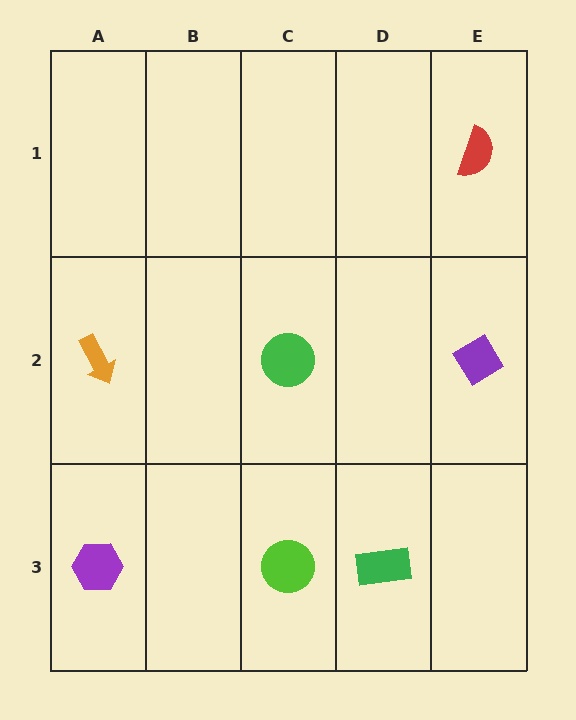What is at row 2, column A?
An orange arrow.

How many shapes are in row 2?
3 shapes.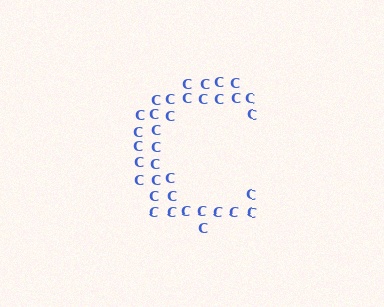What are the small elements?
The small elements are letter C's.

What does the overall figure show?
The overall figure shows the letter C.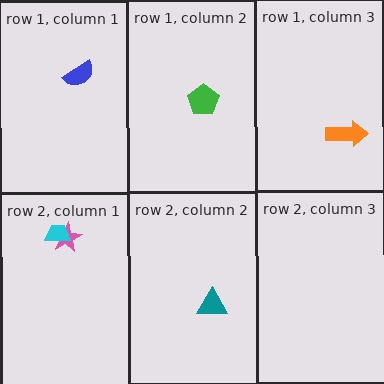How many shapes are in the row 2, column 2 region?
1.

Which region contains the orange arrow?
The row 1, column 3 region.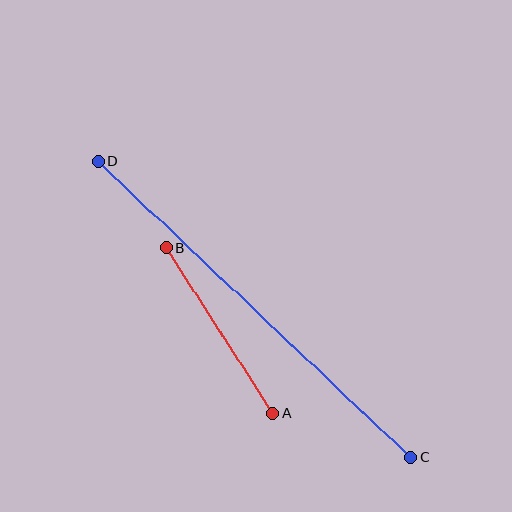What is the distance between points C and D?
The distance is approximately 430 pixels.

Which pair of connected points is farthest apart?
Points C and D are farthest apart.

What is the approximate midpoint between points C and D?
The midpoint is at approximately (254, 309) pixels.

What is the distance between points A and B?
The distance is approximately 197 pixels.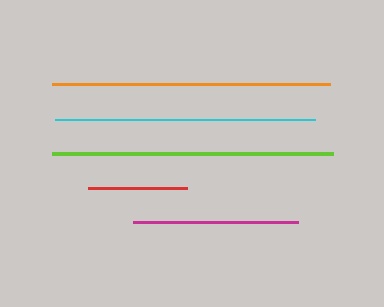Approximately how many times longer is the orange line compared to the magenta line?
The orange line is approximately 1.7 times the length of the magenta line.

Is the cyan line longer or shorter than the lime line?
The lime line is longer than the cyan line.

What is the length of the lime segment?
The lime segment is approximately 281 pixels long.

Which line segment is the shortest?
The red line is the shortest at approximately 99 pixels.